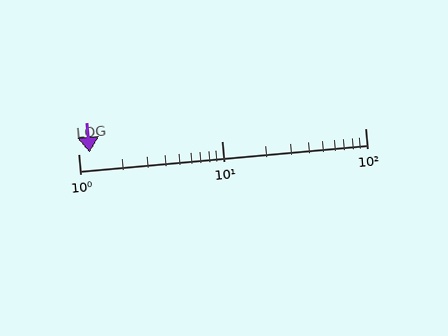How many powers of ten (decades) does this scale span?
The scale spans 2 decades, from 1 to 100.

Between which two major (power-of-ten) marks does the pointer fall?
The pointer is between 1 and 10.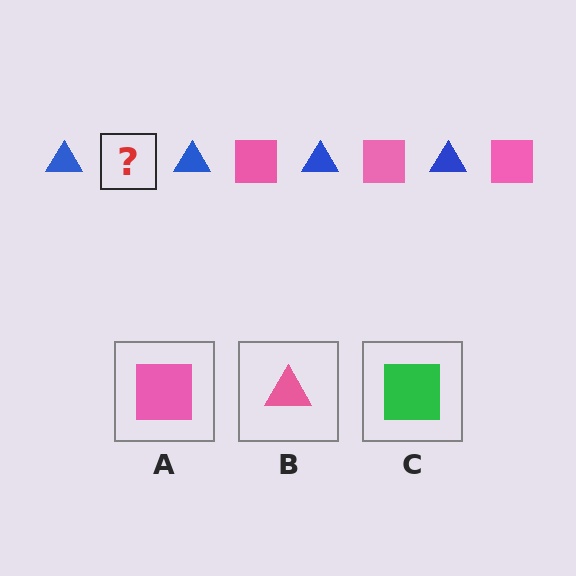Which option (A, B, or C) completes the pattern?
A.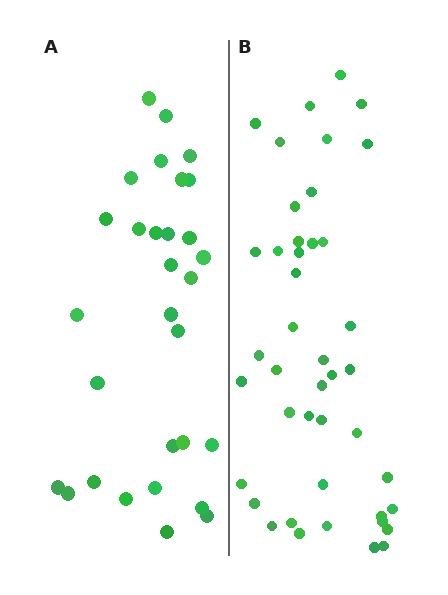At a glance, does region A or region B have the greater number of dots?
Region B (the right region) has more dots.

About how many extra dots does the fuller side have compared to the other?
Region B has approximately 15 more dots than region A.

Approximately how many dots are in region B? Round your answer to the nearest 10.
About 40 dots. (The exact count is 43, which rounds to 40.)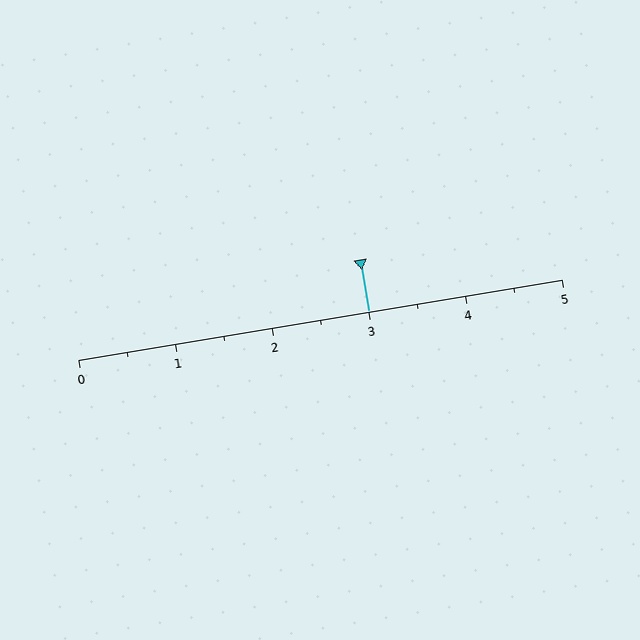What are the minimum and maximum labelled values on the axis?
The axis runs from 0 to 5.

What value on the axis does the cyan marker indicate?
The marker indicates approximately 3.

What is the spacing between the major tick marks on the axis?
The major ticks are spaced 1 apart.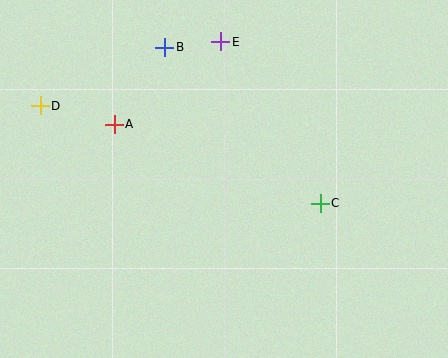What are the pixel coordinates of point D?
Point D is at (40, 106).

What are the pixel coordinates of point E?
Point E is at (221, 42).